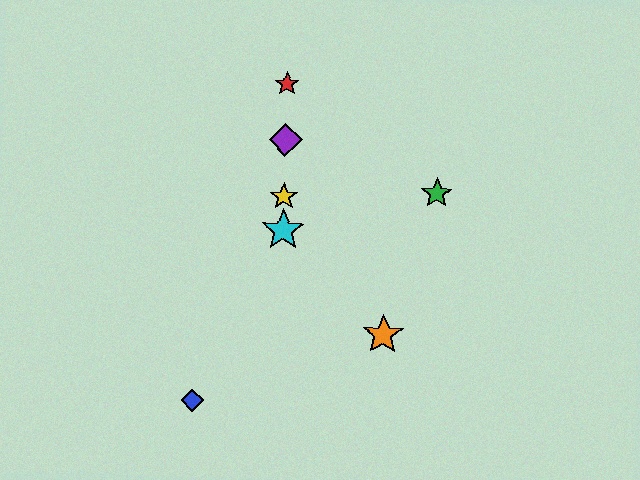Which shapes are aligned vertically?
The red star, the yellow star, the purple diamond, the cyan star are aligned vertically.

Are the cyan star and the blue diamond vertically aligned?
No, the cyan star is at x≈283 and the blue diamond is at x≈192.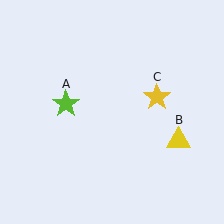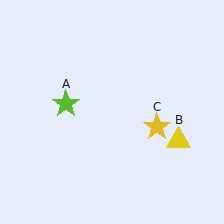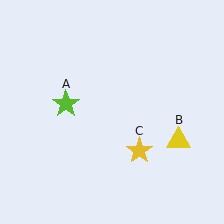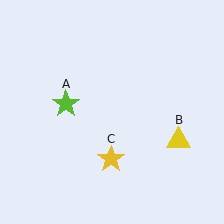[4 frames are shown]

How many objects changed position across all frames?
1 object changed position: yellow star (object C).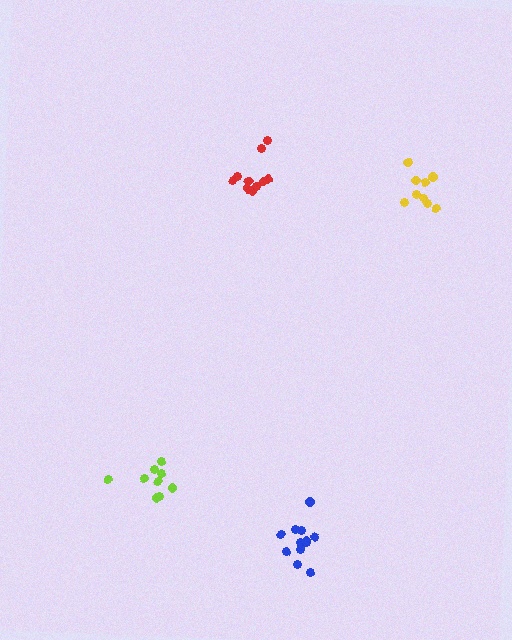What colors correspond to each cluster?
The clusters are colored: blue, yellow, red, lime.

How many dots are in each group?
Group 1: 13 dots, Group 2: 9 dots, Group 3: 10 dots, Group 4: 9 dots (41 total).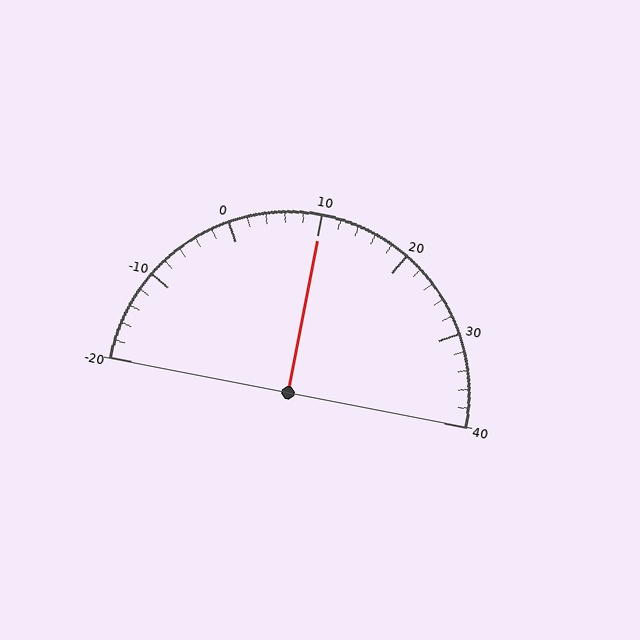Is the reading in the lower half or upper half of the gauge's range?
The reading is in the upper half of the range (-20 to 40).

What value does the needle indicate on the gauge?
The needle indicates approximately 10.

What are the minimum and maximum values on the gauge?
The gauge ranges from -20 to 40.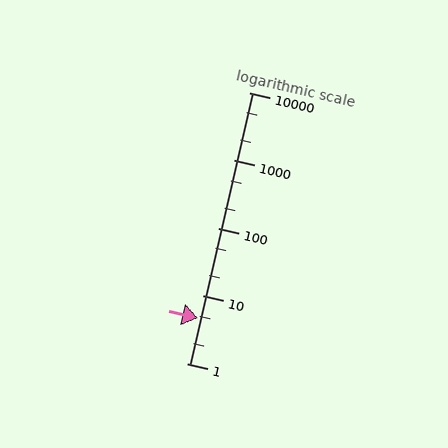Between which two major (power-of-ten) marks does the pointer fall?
The pointer is between 1 and 10.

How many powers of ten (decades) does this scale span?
The scale spans 4 decades, from 1 to 10000.